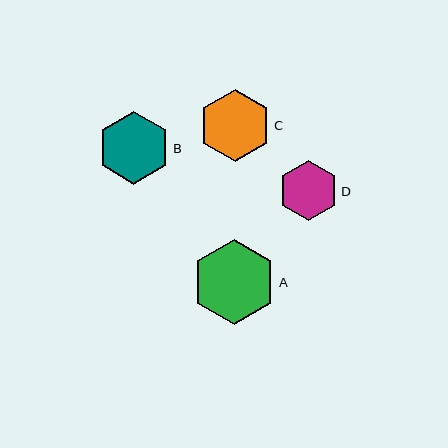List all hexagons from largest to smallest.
From largest to smallest: A, B, C, D.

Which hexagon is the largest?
Hexagon A is the largest with a size of approximately 85 pixels.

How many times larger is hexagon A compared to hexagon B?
Hexagon A is approximately 1.2 times the size of hexagon B.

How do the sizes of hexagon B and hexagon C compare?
Hexagon B and hexagon C are approximately the same size.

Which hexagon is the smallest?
Hexagon D is the smallest with a size of approximately 59 pixels.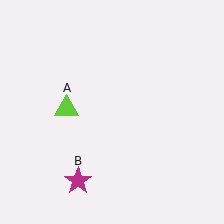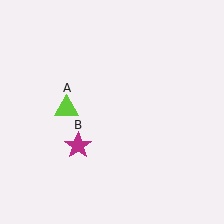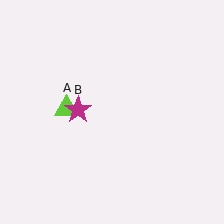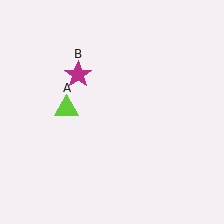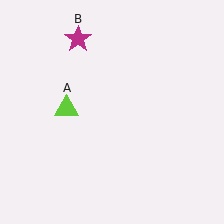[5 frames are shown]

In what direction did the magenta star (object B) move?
The magenta star (object B) moved up.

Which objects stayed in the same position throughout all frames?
Lime triangle (object A) remained stationary.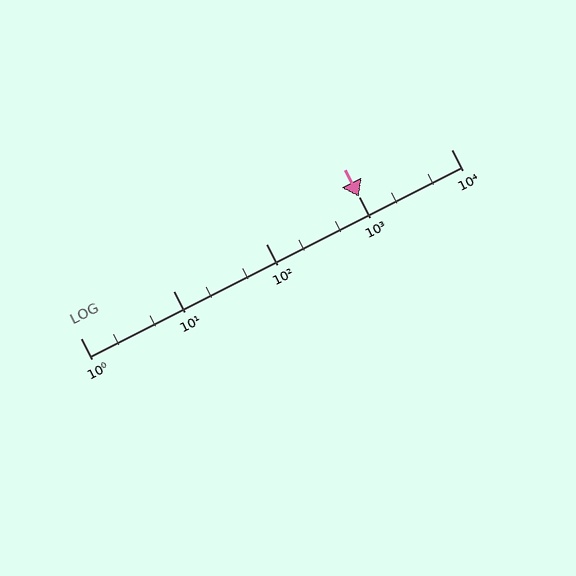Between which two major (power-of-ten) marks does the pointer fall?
The pointer is between 1000 and 10000.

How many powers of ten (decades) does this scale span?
The scale spans 4 decades, from 1 to 10000.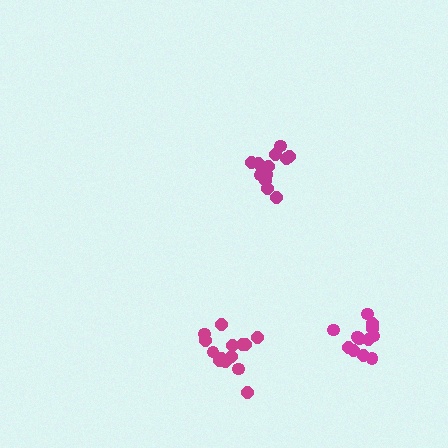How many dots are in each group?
Group 1: 12 dots, Group 2: 12 dots, Group 3: 14 dots (38 total).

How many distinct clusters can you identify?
There are 3 distinct clusters.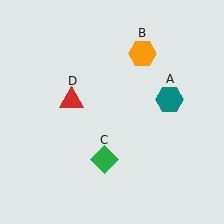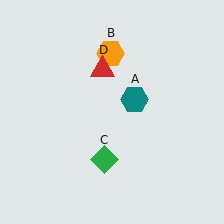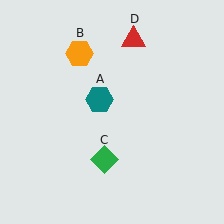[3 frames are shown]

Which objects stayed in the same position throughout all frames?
Green diamond (object C) remained stationary.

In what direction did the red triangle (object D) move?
The red triangle (object D) moved up and to the right.